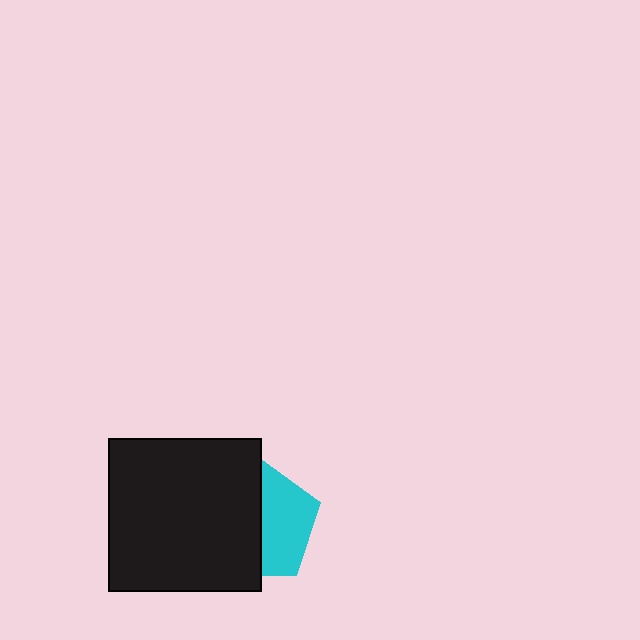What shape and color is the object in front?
The object in front is a black square.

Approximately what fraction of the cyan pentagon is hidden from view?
Roughly 53% of the cyan pentagon is hidden behind the black square.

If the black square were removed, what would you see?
You would see the complete cyan pentagon.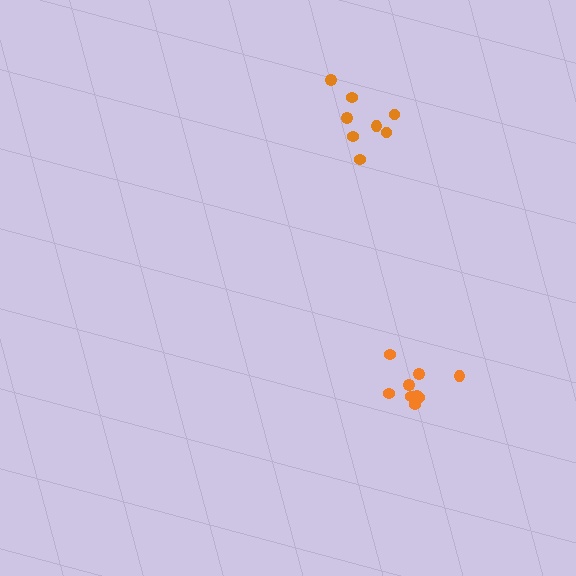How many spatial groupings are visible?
There are 2 spatial groupings.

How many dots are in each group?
Group 1: 9 dots, Group 2: 8 dots (17 total).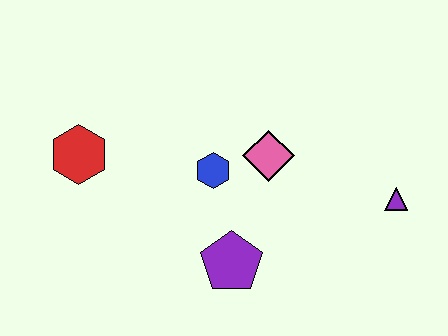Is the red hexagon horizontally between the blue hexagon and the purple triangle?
No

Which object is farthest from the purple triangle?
The red hexagon is farthest from the purple triangle.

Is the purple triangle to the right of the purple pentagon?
Yes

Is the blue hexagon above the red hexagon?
No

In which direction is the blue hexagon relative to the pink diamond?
The blue hexagon is to the left of the pink diamond.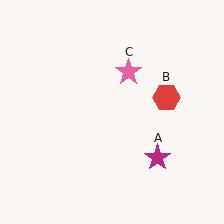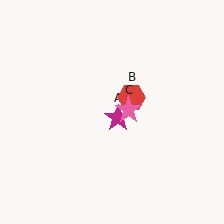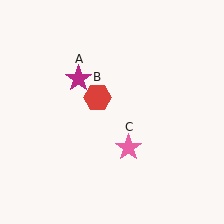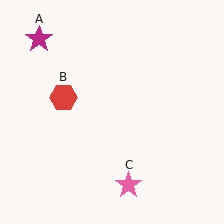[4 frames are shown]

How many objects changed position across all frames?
3 objects changed position: magenta star (object A), red hexagon (object B), pink star (object C).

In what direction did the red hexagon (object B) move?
The red hexagon (object B) moved left.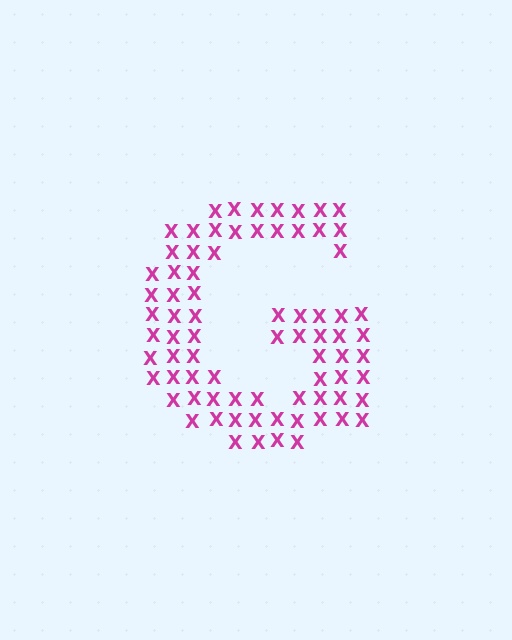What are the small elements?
The small elements are letter X's.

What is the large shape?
The large shape is the letter G.